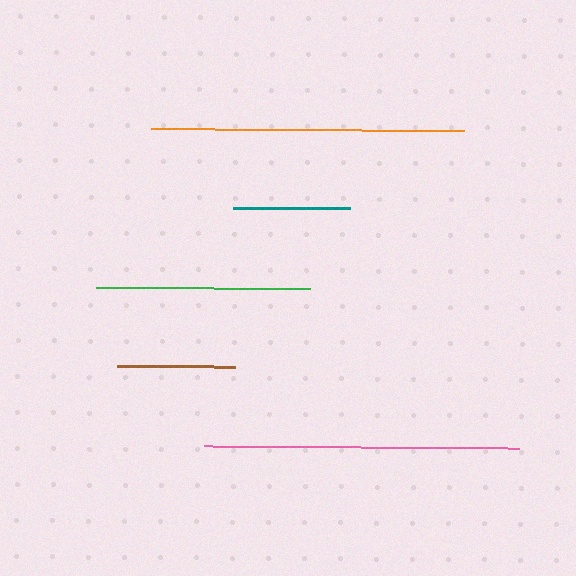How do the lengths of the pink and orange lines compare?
The pink and orange lines are approximately the same length.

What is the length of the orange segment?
The orange segment is approximately 314 pixels long.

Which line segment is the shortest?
The brown line is the shortest at approximately 117 pixels.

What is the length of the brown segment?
The brown segment is approximately 117 pixels long.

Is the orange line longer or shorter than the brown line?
The orange line is longer than the brown line.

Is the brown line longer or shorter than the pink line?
The pink line is longer than the brown line.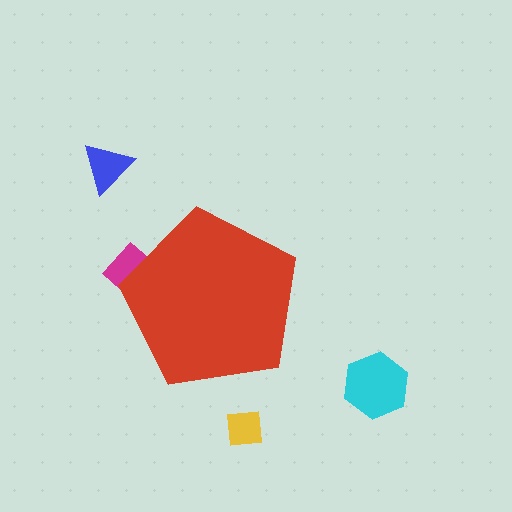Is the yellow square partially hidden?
No, the yellow square is fully visible.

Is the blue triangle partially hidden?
No, the blue triangle is fully visible.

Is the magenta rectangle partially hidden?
Yes, the magenta rectangle is partially hidden behind the red pentagon.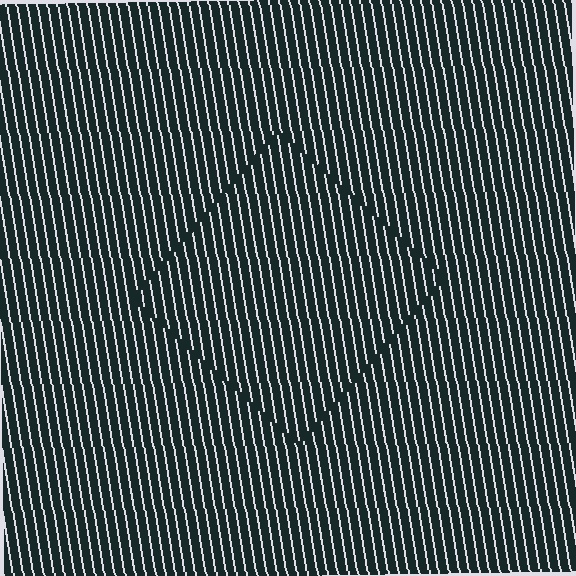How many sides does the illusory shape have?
4 sides — the line-ends trace a square.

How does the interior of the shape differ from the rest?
The interior of the shape contains the same grating, shifted by half a period — the contour is defined by the phase discontinuity where line-ends from the inner and outer gratings abut.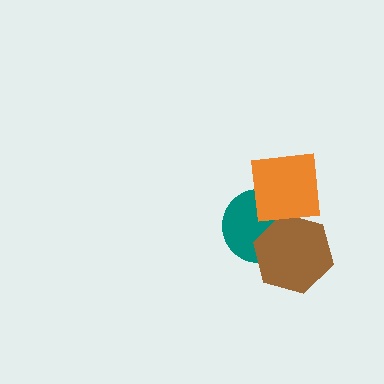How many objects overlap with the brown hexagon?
2 objects overlap with the brown hexagon.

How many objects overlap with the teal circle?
2 objects overlap with the teal circle.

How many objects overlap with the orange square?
2 objects overlap with the orange square.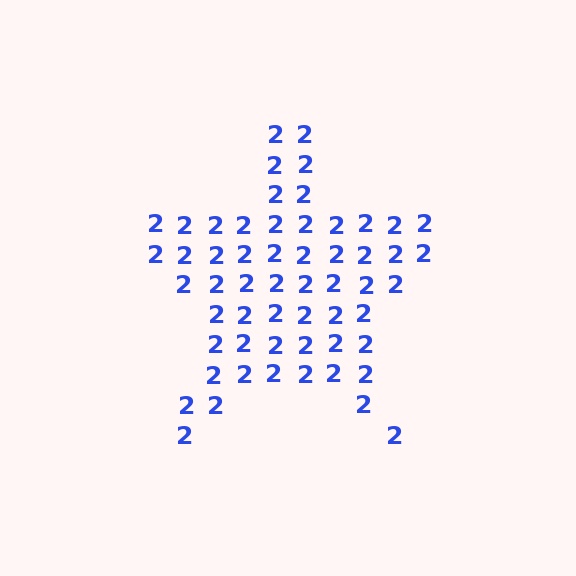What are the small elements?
The small elements are digit 2's.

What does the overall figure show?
The overall figure shows a star.